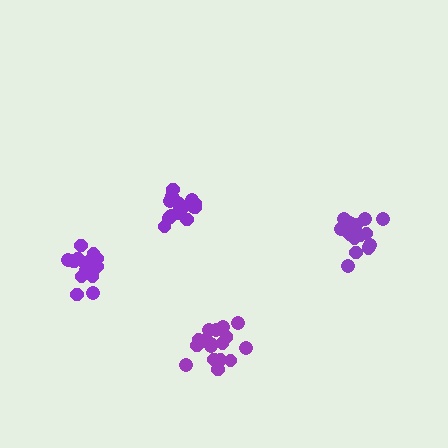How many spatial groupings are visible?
There are 4 spatial groupings.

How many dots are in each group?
Group 1: 16 dots, Group 2: 17 dots, Group 3: 14 dots, Group 4: 15 dots (62 total).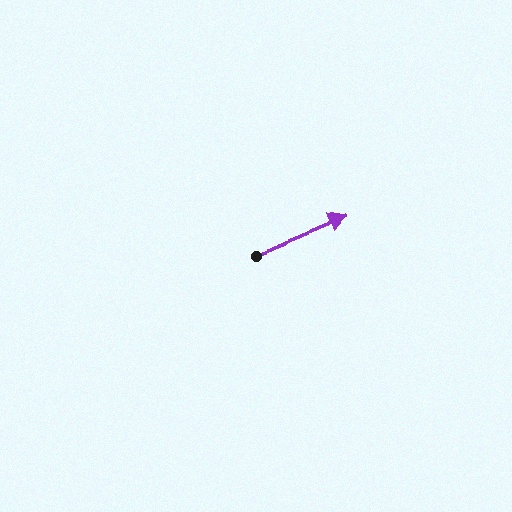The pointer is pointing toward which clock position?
Roughly 2 o'clock.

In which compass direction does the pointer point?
East.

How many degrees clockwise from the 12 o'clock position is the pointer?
Approximately 68 degrees.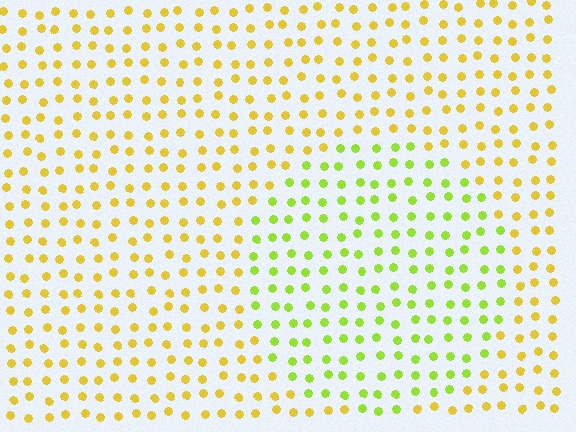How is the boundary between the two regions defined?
The boundary is defined purely by a slight shift in hue (about 37 degrees). Spacing, size, and orientation are identical on both sides.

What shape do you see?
I see a circle.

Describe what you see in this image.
The image is filled with small yellow elements in a uniform arrangement. A circle-shaped region is visible where the elements are tinted to a slightly different hue, forming a subtle color boundary.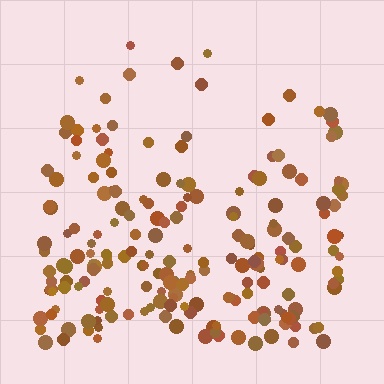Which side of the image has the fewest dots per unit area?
The top.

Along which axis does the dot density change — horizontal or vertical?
Vertical.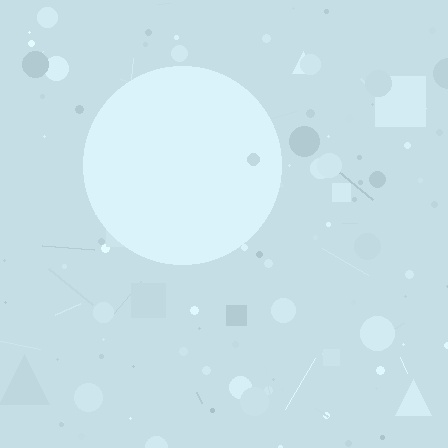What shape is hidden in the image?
A circle is hidden in the image.